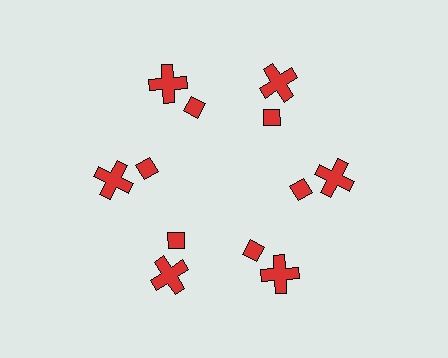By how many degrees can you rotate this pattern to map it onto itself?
The pattern maps onto itself every 60 degrees of rotation.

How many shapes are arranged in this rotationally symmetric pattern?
There are 12 shapes, arranged in 6 groups of 2.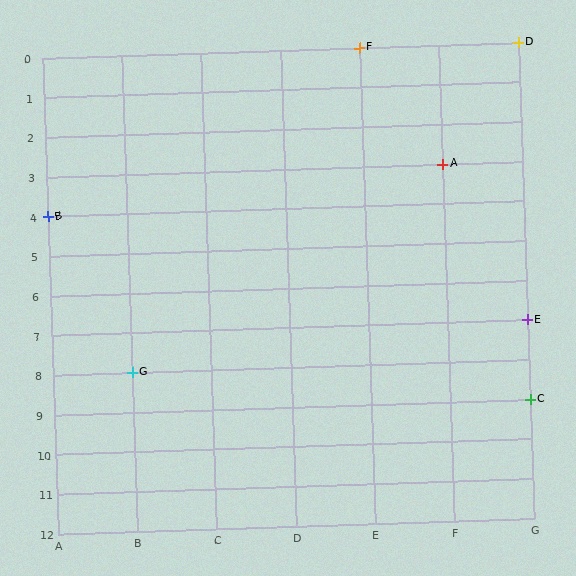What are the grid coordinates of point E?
Point E is at grid coordinates (G, 7).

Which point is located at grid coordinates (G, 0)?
Point D is at (G, 0).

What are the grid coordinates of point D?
Point D is at grid coordinates (G, 0).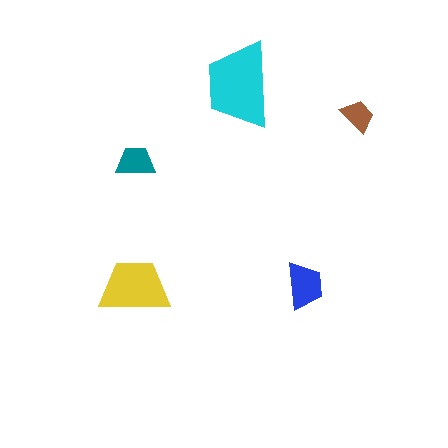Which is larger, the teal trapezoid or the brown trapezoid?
The teal one.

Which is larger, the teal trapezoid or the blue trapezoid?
The blue one.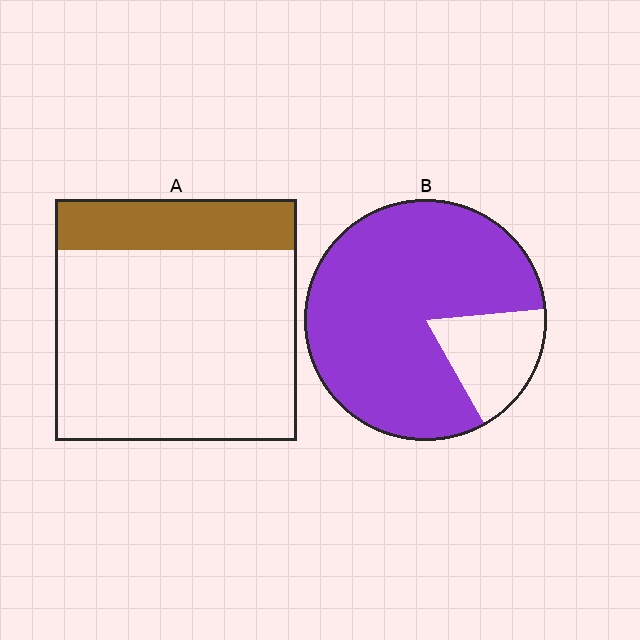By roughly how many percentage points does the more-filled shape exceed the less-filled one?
By roughly 60 percentage points (B over A).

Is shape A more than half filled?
No.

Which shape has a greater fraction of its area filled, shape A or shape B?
Shape B.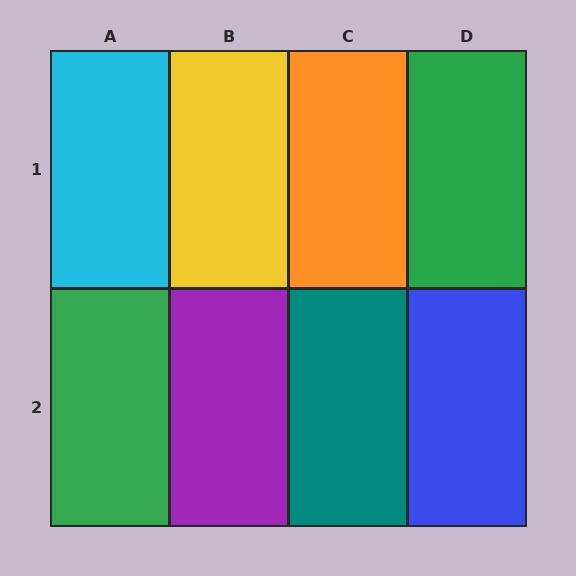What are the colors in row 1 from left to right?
Cyan, yellow, orange, green.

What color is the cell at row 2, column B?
Purple.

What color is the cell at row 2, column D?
Blue.